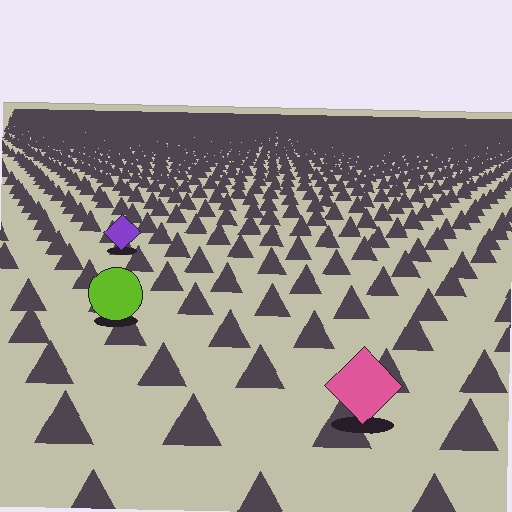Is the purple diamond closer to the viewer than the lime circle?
No. The lime circle is closer — you can tell from the texture gradient: the ground texture is coarser near it.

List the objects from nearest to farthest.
From nearest to farthest: the pink diamond, the lime circle, the purple diamond.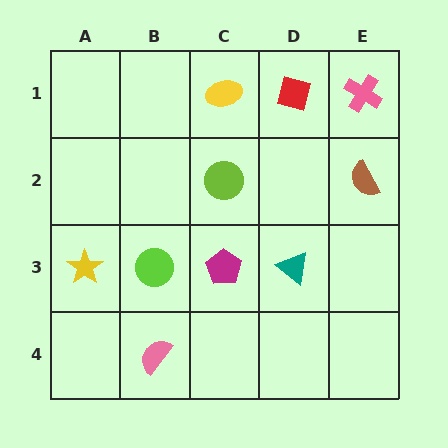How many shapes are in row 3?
4 shapes.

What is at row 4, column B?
A pink semicircle.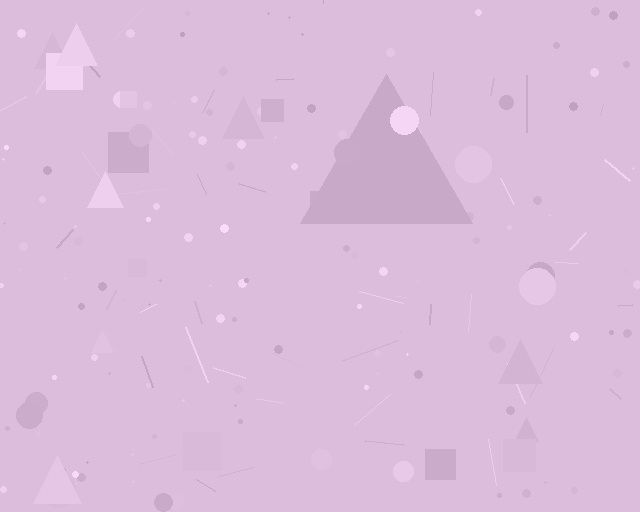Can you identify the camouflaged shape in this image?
The camouflaged shape is a triangle.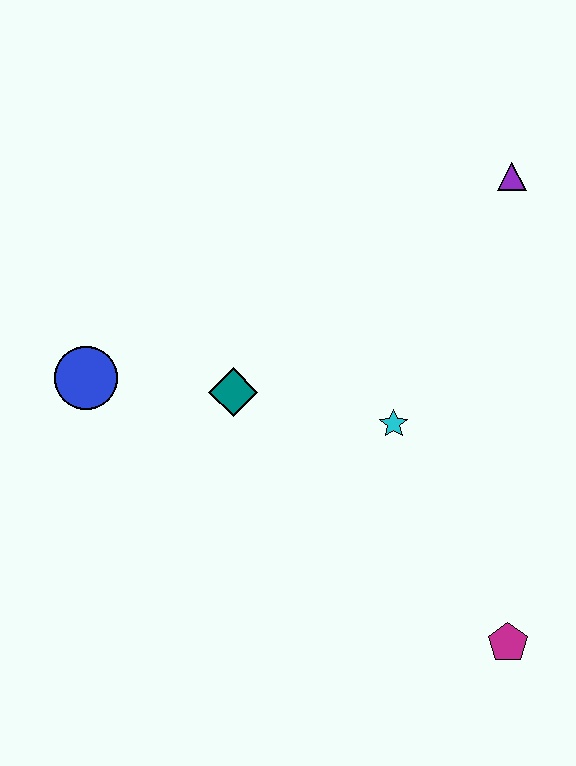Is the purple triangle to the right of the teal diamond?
Yes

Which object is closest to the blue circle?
The teal diamond is closest to the blue circle.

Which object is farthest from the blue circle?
The magenta pentagon is farthest from the blue circle.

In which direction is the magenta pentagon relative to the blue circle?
The magenta pentagon is to the right of the blue circle.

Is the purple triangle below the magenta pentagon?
No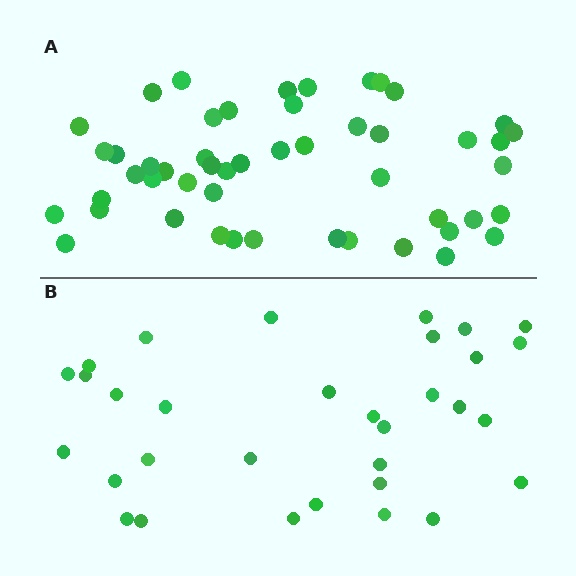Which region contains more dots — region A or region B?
Region A (the top region) has more dots.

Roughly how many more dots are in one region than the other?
Region A has approximately 20 more dots than region B.